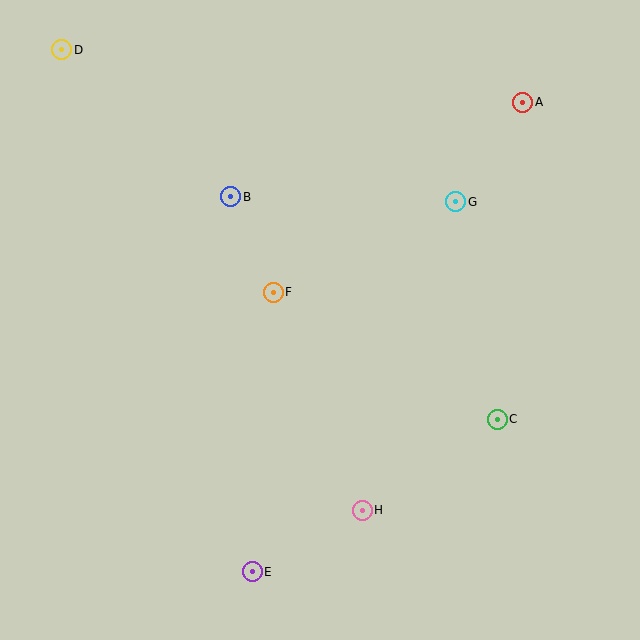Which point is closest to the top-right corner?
Point A is closest to the top-right corner.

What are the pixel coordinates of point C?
Point C is at (497, 419).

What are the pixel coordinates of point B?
Point B is at (231, 197).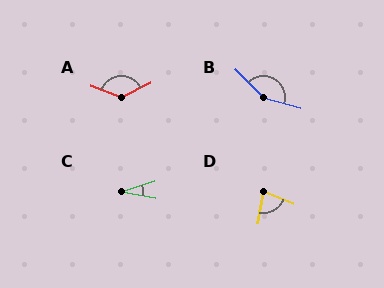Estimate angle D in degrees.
Approximately 78 degrees.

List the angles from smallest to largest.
C (28°), D (78°), A (133°), B (150°).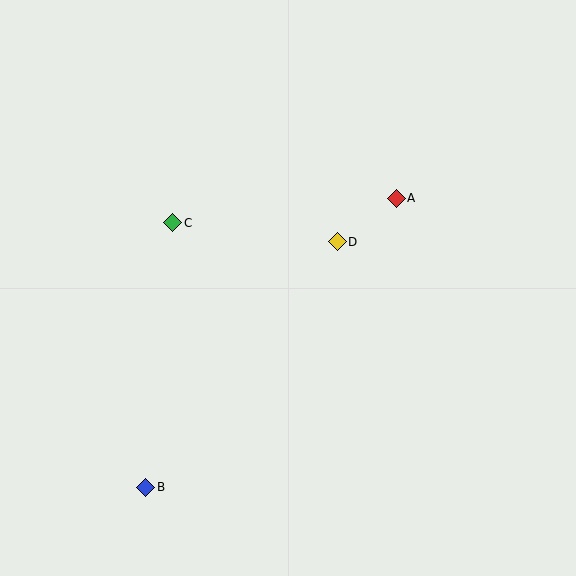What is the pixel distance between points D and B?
The distance between D and B is 311 pixels.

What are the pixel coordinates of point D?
Point D is at (337, 242).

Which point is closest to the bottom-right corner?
Point D is closest to the bottom-right corner.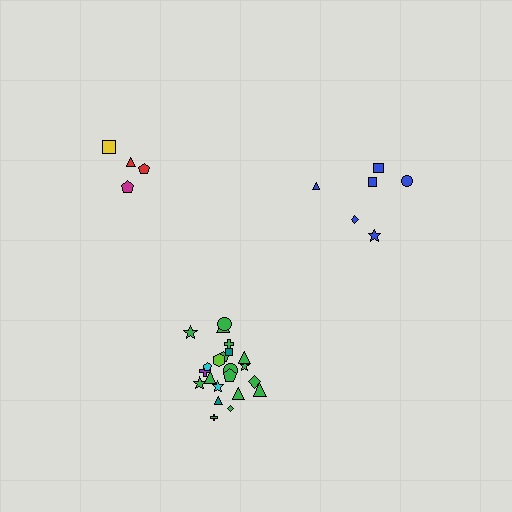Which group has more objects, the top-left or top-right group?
The top-right group.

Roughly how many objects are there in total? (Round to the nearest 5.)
Roughly 30 objects in total.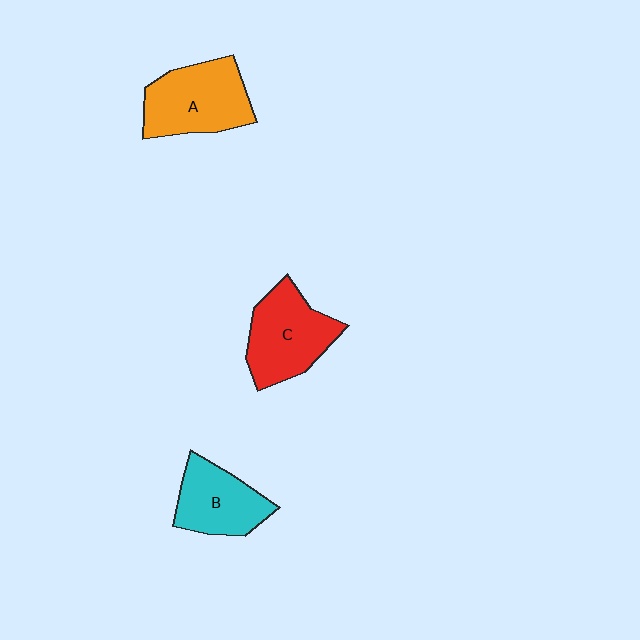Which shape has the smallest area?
Shape B (cyan).